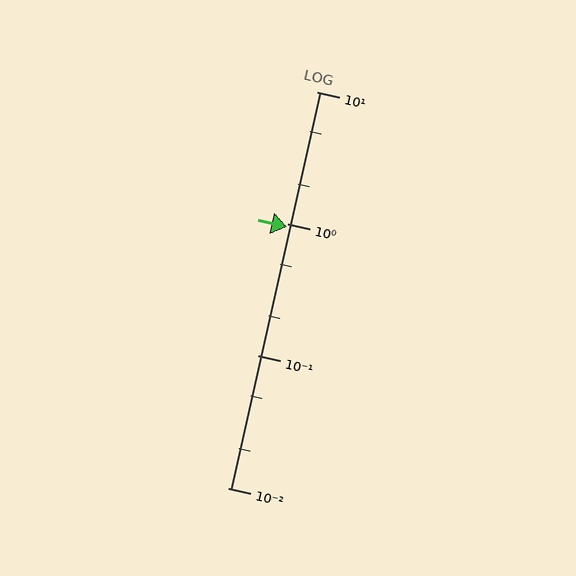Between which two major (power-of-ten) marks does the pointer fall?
The pointer is between 0.1 and 1.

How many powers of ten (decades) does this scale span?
The scale spans 3 decades, from 0.01 to 10.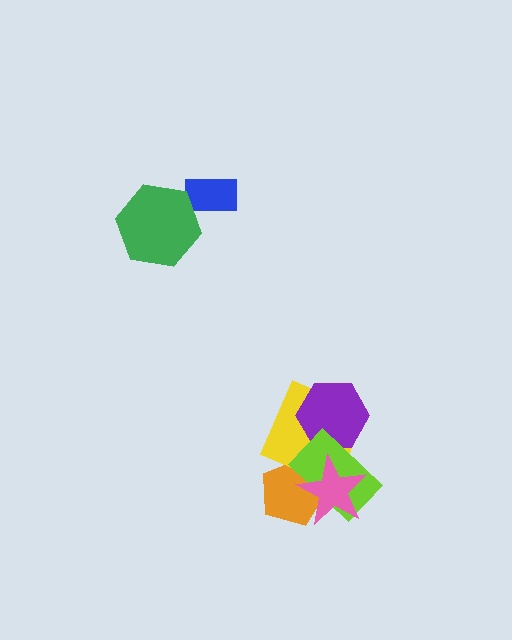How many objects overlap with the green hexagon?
1 object overlaps with the green hexagon.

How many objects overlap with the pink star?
3 objects overlap with the pink star.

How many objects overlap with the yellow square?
4 objects overlap with the yellow square.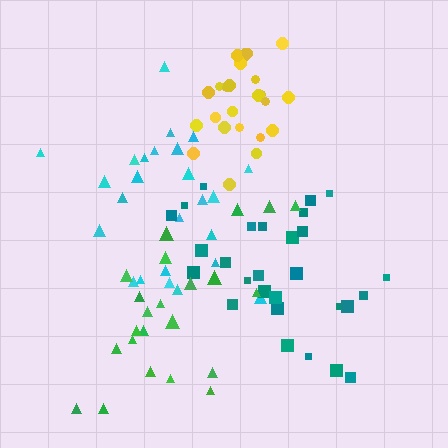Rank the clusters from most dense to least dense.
yellow, teal, cyan, green.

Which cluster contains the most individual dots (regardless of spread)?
Teal (29).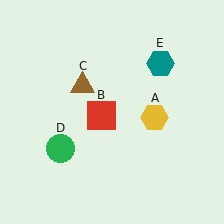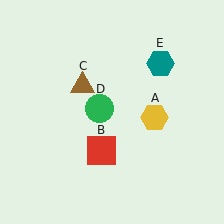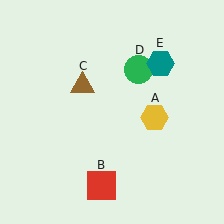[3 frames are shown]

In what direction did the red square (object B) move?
The red square (object B) moved down.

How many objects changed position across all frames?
2 objects changed position: red square (object B), green circle (object D).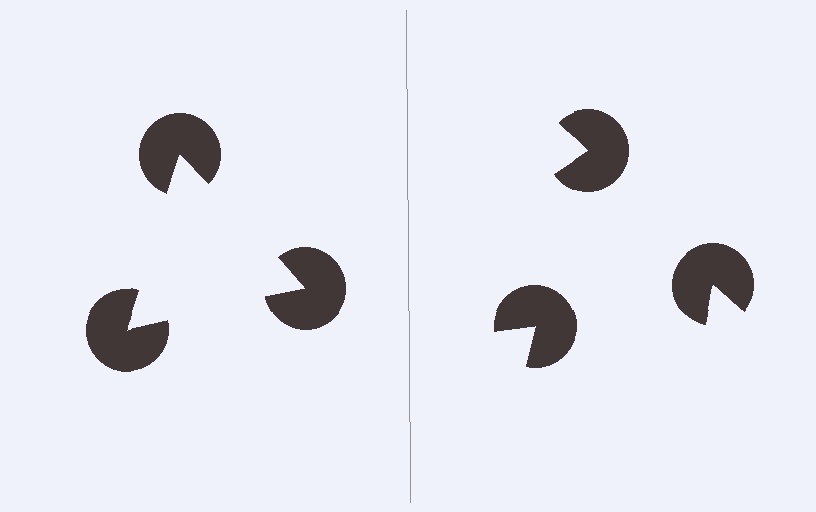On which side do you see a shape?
An illusory triangle appears on the left side. On the right side the wedge cuts are rotated, so no coherent shape forms.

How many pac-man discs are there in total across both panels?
6 — 3 on each side.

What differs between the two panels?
The pac-man discs are positioned identically on both sides; only the wedge orientations differ. On the left they align to a triangle; on the right they are misaligned.